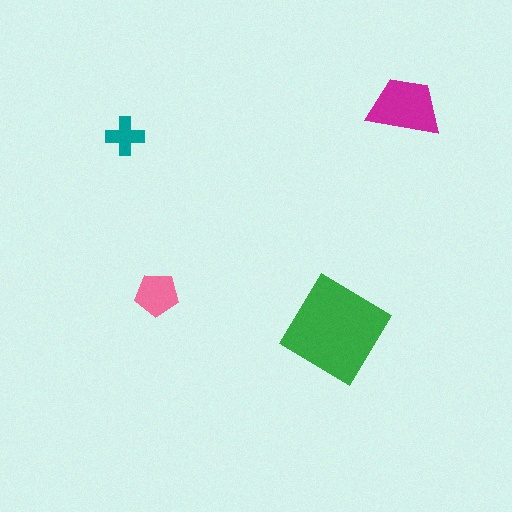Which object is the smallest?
The teal cross.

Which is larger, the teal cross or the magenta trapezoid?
The magenta trapezoid.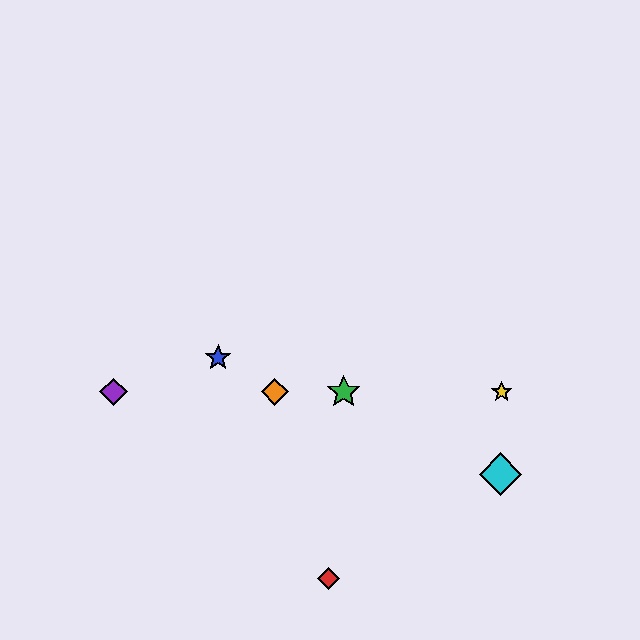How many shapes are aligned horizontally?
4 shapes (the green star, the yellow star, the purple diamond, the orange diamond) are aligned horizontally.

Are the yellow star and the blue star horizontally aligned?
No, the yellow star is at y≈392 and the blue star is at y≈358.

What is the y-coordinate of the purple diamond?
The purple diamond is at y≈392.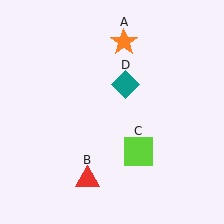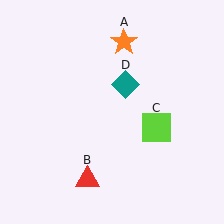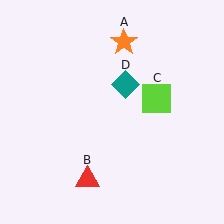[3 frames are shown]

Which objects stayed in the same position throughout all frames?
Orange star (object A) and red triangle (object B) and teal diamond (object D) remained stationary.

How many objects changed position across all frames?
1 object changed position: lime square (object C).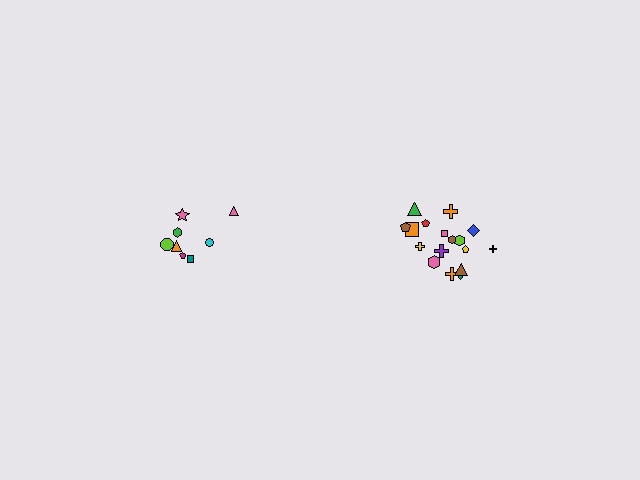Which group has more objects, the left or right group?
The right group.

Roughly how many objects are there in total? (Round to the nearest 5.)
Roughly 25 objects in total.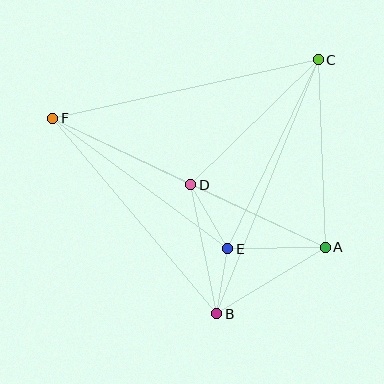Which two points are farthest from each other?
Points A and F are farthest from each other.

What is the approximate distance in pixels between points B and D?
The distance between B and D is approximately 132 pixels.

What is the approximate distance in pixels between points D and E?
The distance between D and E is approximately 74 pixels.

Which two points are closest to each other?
Points B and E are closest to each other.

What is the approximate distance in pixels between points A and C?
The distance between A and C is approximately 187 pixels.